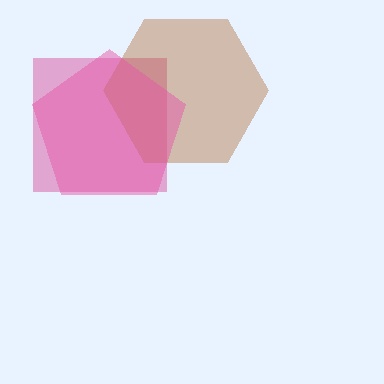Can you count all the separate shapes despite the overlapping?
Yes, there are 3 separate shapes.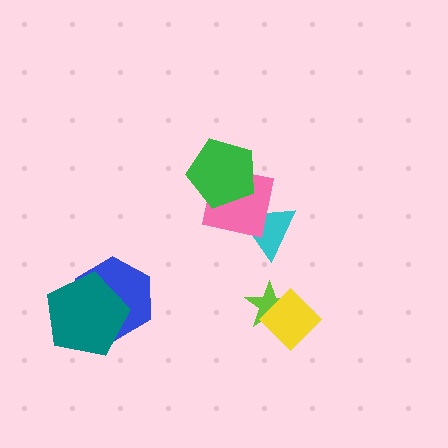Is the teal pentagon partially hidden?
No, no other shape covers it.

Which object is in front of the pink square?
The green pentagon is in front of the pink square.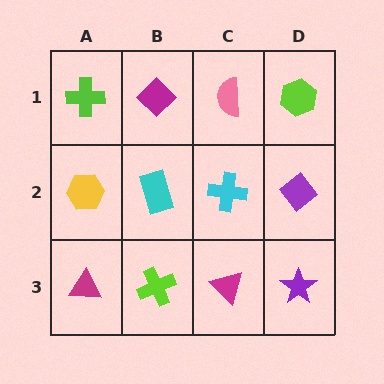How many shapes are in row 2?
4 shapes.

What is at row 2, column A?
A yellow hexagon.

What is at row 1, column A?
A lime cross.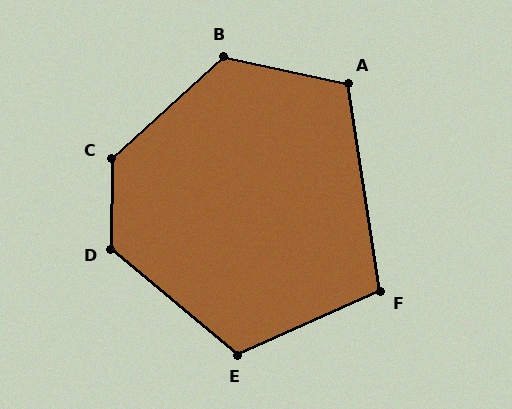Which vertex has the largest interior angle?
C, at approximately 133 degrees.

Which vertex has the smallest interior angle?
F, at approximately 105 degrees.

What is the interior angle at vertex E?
Approximately 116 degrees (obtuse).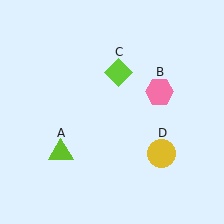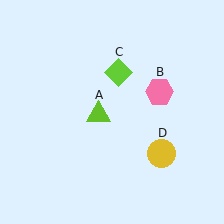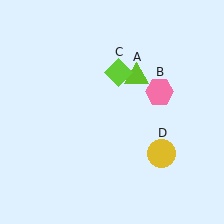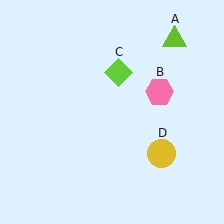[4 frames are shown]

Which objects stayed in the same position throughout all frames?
Pink hexagon (object B) and lime diamond (object C) and yellow circle (object D) remained stationary.